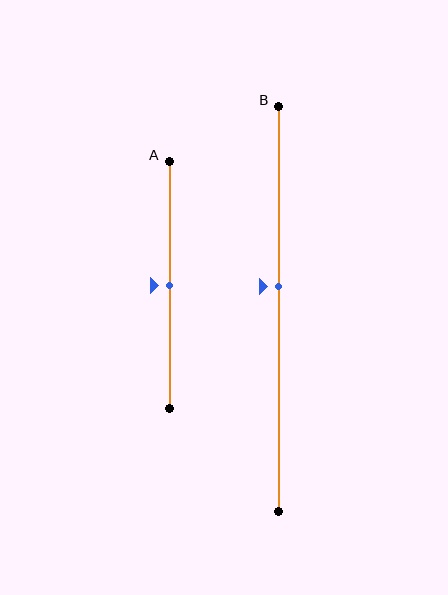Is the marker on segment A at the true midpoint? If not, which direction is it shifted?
Yes, the marker on segment A is at the true midpoint.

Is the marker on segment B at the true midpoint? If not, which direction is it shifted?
No, the marker on segment B is shifted upward by about 6% of the segment length.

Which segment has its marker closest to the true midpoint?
Segment A has its marker closest to the true midpoint.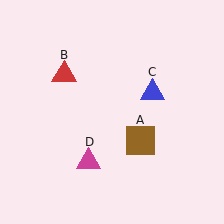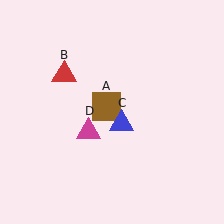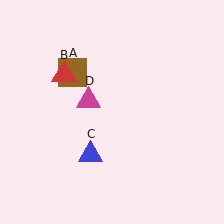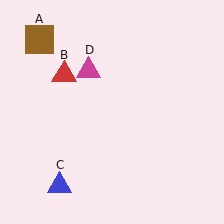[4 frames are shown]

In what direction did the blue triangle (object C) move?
The blue triangle (object C) moved down and to the left.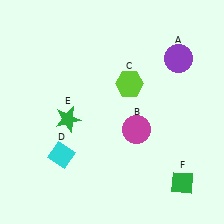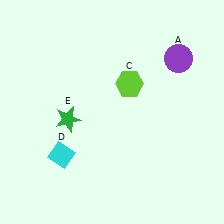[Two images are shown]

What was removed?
The green diamond (F), the magenta circle (B) were removed in Image 2.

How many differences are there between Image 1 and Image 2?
There are 2 differences between the two images.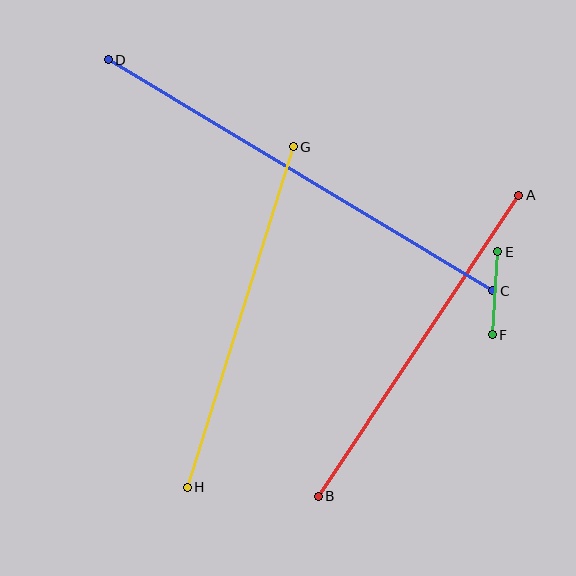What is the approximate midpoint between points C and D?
The midpoint is at approximately (301, 175) pixels.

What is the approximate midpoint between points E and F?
The midpoint is at approximately (495, 293) pixels.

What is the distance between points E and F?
The distance is approximately 83 pixels.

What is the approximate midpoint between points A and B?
The midpoint is at approximately (418, 346) pixels.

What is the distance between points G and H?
The distance is approximately 357 pixels.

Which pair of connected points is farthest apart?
Points C and D are farthest apart.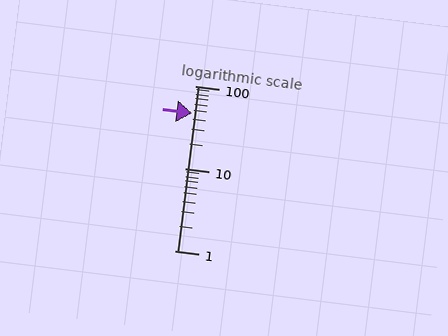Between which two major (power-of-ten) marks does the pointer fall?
The pointer is between 10 and 100.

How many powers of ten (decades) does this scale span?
The scale spans 2 decades, from 1 to 100.